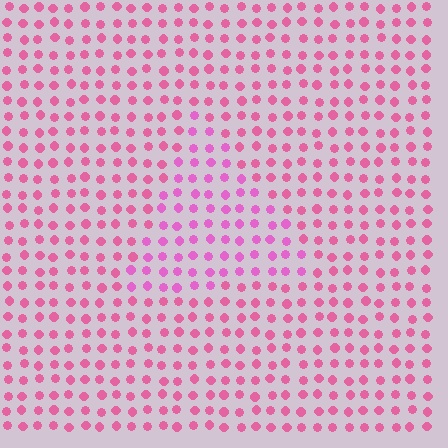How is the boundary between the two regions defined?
The boundary is defined purely by a slight shift in hue (about 20 degrees). Spacing, size, and orientation are identical on both sides.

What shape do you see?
I see a triangle.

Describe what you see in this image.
The image is filled with small pink elements in a uniform arrangement. A triangle-shaped region is visible where the elements are tinted to a slightly different hue, forming a subtle color boundary.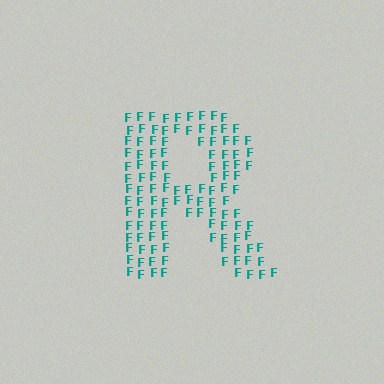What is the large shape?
The large shape is the letter R.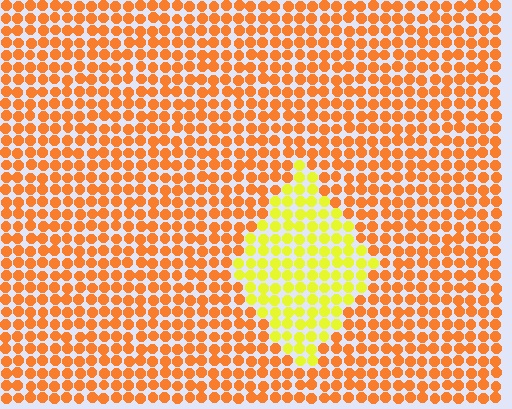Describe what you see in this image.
The image is filled with small orange elements in a uniform arrangement. A diamond-shaped region is visible where the elements are tinted to a slightly different hue, forming a subtle color boundary.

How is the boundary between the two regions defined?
The boundary is defined purely by a slight shift in hue (about 42 degrees). Spacing, size, and orientation are identical on both sides.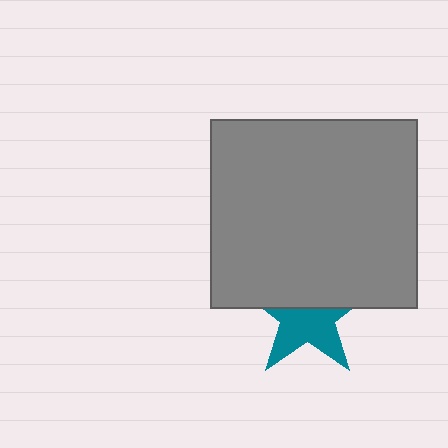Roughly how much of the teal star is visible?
About half of it is visible (roughly 52%).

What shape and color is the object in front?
The object in front is a gray rectangle.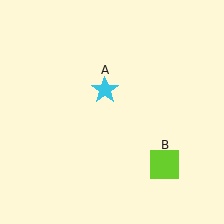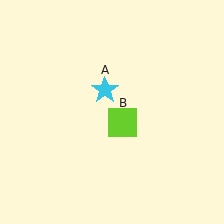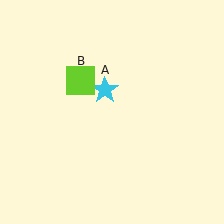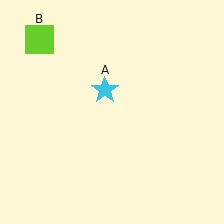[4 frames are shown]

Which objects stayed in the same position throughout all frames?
Cyan star (object A) remained stationary.